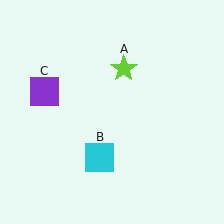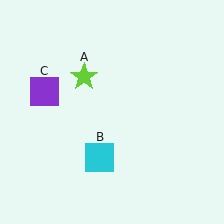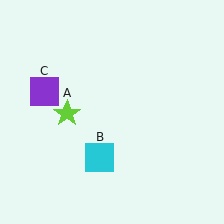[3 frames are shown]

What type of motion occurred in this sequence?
The lime star (object A) rotated counterclockwise around the center of the scene.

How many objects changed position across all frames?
1 object changed position: lime star (object A).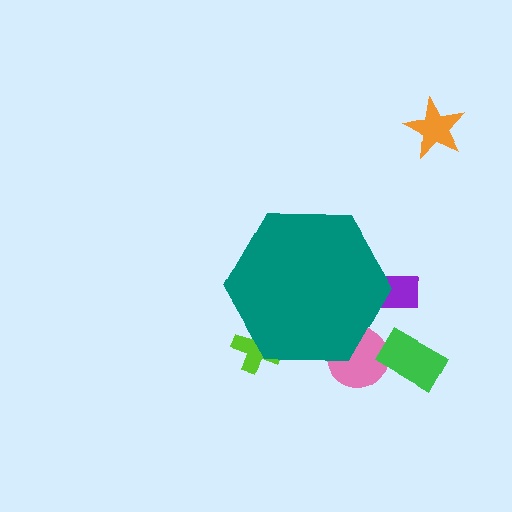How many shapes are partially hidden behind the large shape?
3 shapes are partially hidden.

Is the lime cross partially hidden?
Yes, the lime cross is partially hidden behind the teal hexagon.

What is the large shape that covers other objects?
A teal hexagon.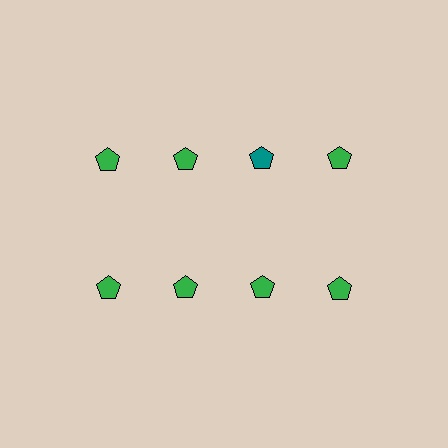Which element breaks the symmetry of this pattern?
The teal pentagon in the top row, center column breaks the symmetry. All other shapes are green pentagons.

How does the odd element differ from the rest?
It has a different color: teal instead of green.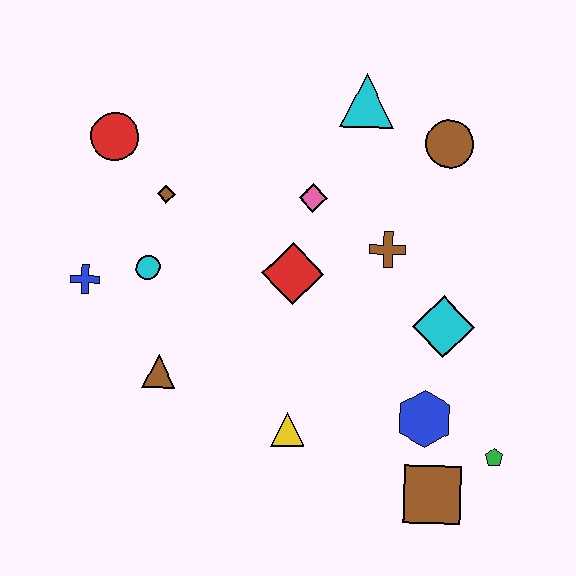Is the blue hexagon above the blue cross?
No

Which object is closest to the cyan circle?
The blue cross is closest to the cyan circle.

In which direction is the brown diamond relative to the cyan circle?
The brown diamond is above the cyan circle.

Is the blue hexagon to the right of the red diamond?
Yes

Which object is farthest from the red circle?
The green pentagon is farthest from the red circle.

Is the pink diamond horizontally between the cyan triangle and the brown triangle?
Yes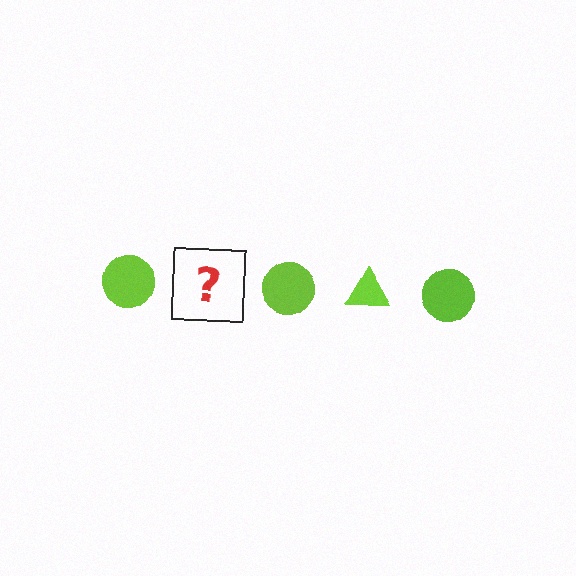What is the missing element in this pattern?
The missing element is a lime triangle.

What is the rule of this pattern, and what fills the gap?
The rule is that the pattern cycles through circle, triangle shapes in lime. The gap should be filled with a lime triangle.